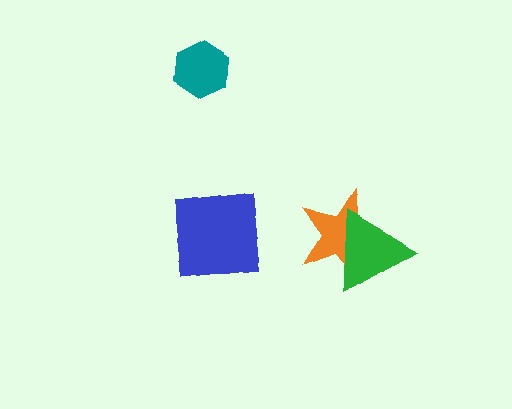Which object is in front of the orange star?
The green triangle is in front of the orange star.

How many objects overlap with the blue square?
0 objects overlap with the blue square.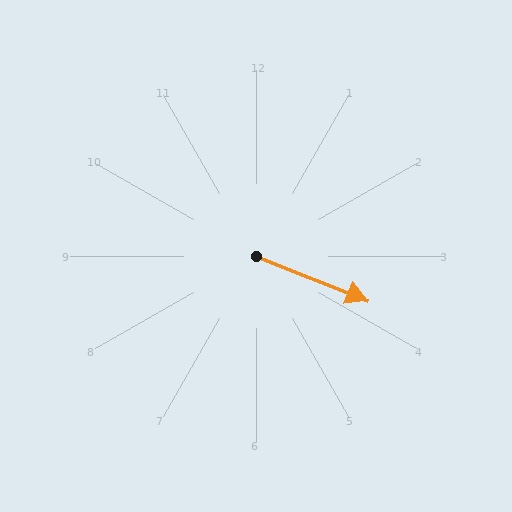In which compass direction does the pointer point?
East.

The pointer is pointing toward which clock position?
Roughly 4 o'clock.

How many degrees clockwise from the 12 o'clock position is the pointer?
Approximately 112 degrees.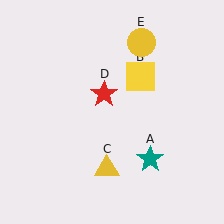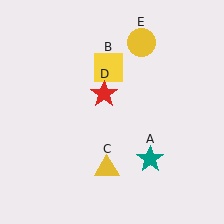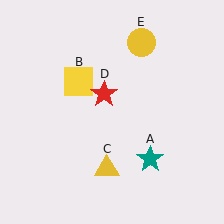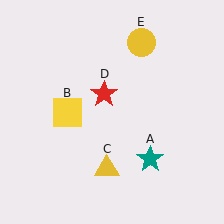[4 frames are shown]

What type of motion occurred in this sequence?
The yellow square (object B) rotated counterclockwise around the center of the scene.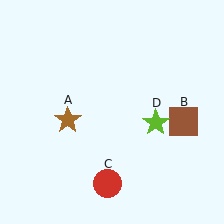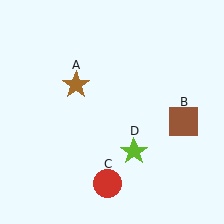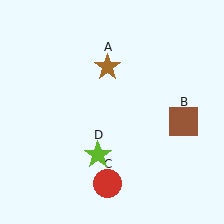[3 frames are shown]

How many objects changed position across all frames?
2 objects changed position: brown star (object A), lime star (object D).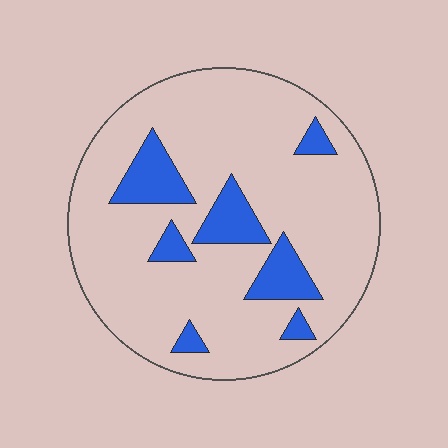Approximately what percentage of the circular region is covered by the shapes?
Approximately 15%.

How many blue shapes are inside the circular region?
7.